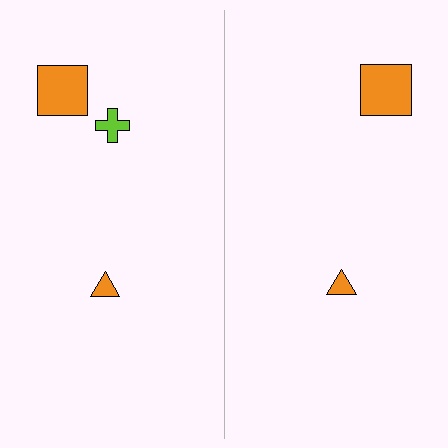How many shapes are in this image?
There are 5 shapes in this image.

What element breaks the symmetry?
A lime cross is missing from the right side.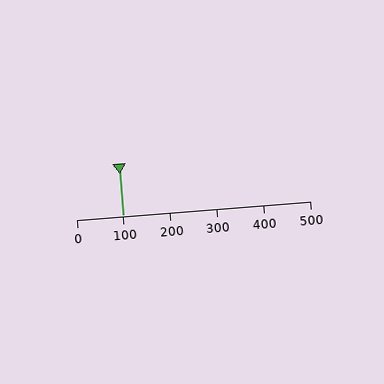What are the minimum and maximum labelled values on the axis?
The axis runs from 0 to 500.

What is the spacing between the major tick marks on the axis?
The major ticks are spaced 100 apart.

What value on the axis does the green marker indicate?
The marker indicates approximately 100.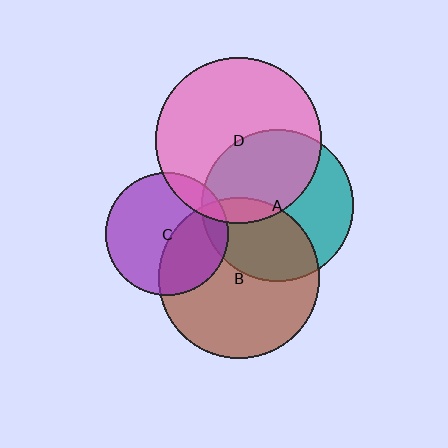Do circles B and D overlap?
Yes.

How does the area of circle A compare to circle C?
Approximately 1.5 times.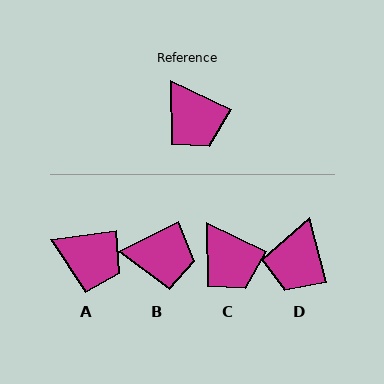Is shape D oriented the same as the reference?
No, it is off by about 49 degrees.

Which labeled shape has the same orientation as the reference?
C.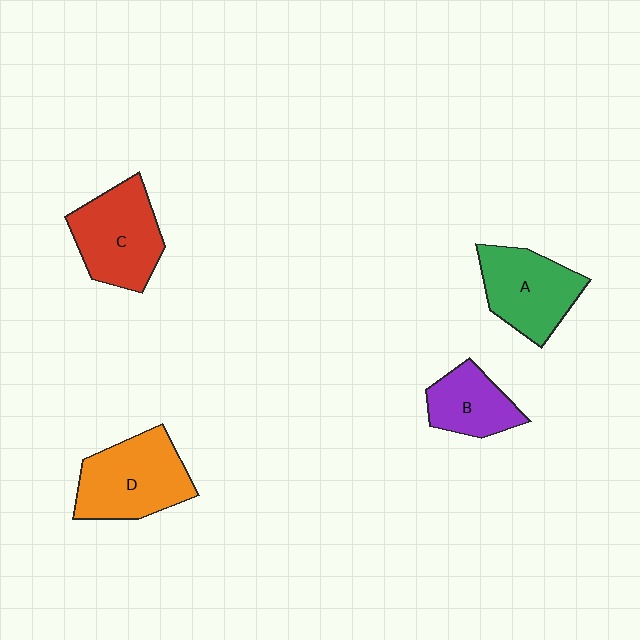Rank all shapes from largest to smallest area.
From largest to smallest: D (orange), C (red), A (green), B (purple).